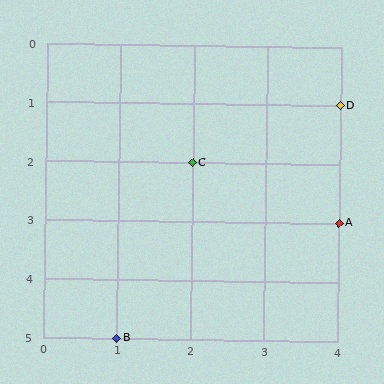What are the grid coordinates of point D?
Point D is at grid coordinates (4, 1).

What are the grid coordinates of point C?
Point C is at grid coordinates (2, 2).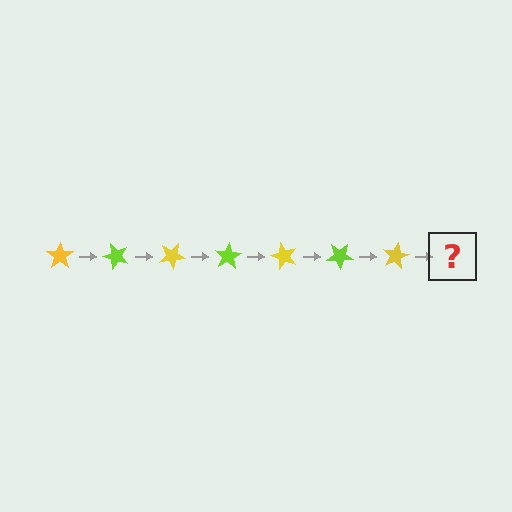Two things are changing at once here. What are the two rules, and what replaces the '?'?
The two rules are that it rotates 50 degrees each step and the color cycles through yellow and lime. The '?' should be a lime star, rotated 350 degrees from the start.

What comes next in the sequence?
The next element should be a lime star, rotated 350 degrees from the start.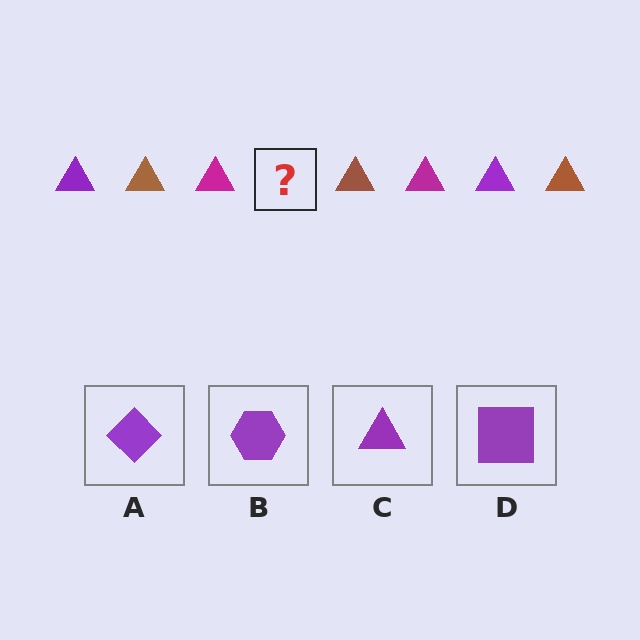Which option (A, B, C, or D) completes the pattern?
C.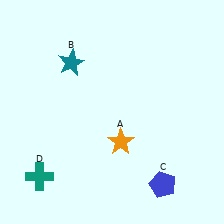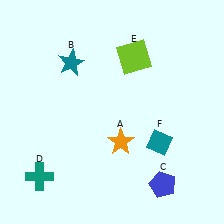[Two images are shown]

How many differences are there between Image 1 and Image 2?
There are 2 differences between the two images.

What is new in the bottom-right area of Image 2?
A teal diamond (F) was added in the bottom-right area of Image 2.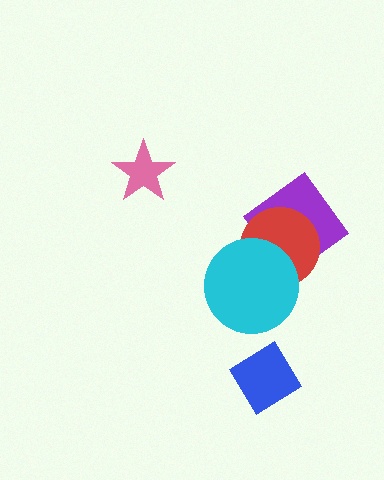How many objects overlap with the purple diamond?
2 objects overlap with the purple diamond.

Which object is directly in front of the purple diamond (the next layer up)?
The red circle is directly in front of the purple diamond.